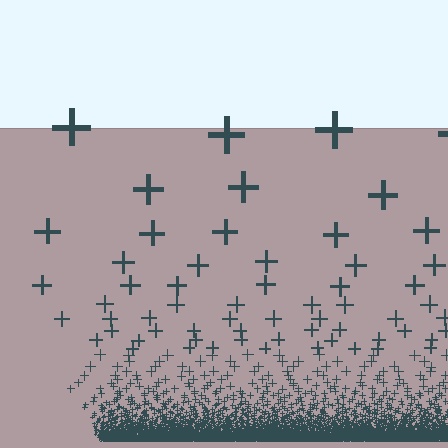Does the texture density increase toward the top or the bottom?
Density increases toward the bottom.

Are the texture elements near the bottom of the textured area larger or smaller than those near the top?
Smaller. The gradient is inverted — elements near the bottom are smaller and denser.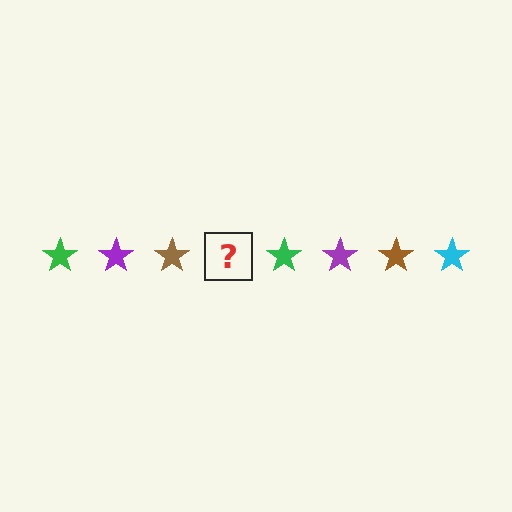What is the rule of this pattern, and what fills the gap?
The rule is that the pattern cycles through green, purple, brown, cyan stars. The gap should be filled with a cyan star.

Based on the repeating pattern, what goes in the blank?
The blank should be a cyan star.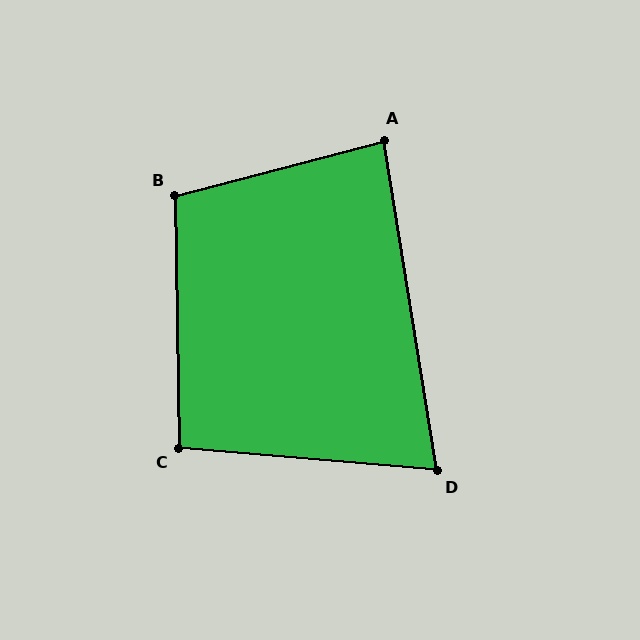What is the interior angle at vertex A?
Approximately 84 degrees (acute).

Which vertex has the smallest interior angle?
D, at approximately 76 degrees.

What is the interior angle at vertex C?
Approximately 96 degrees (obtuse).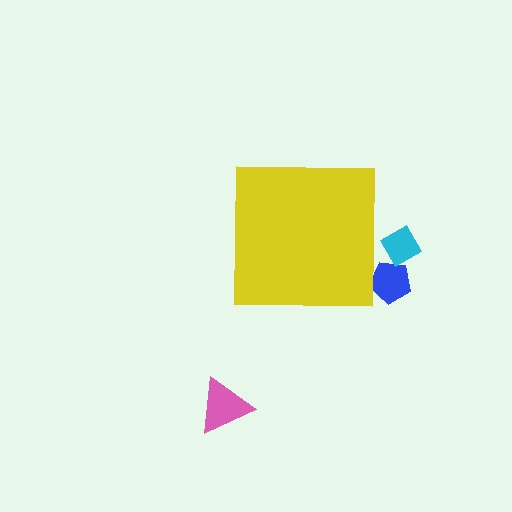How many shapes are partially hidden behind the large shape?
2 shapes are partially hidden.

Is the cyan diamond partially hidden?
Yes, the cyan diamond is partially hidden behind the yellow square.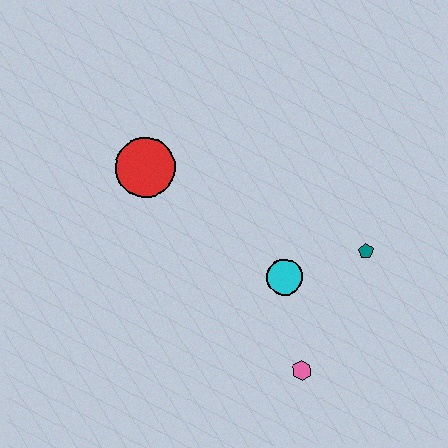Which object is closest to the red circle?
The cyan circle is closest to the red circle.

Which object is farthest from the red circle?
The pink hexagon is farthest from the red circle.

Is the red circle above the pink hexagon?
Yes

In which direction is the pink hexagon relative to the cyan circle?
The pink hexagon is below the cyan circle.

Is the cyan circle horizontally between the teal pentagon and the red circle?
Yes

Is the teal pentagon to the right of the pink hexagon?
Yes